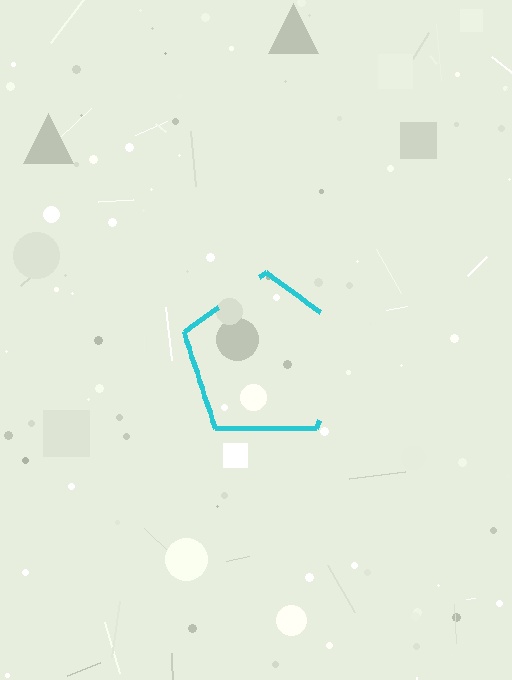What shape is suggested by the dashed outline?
The dashed outline suggests a pentagon.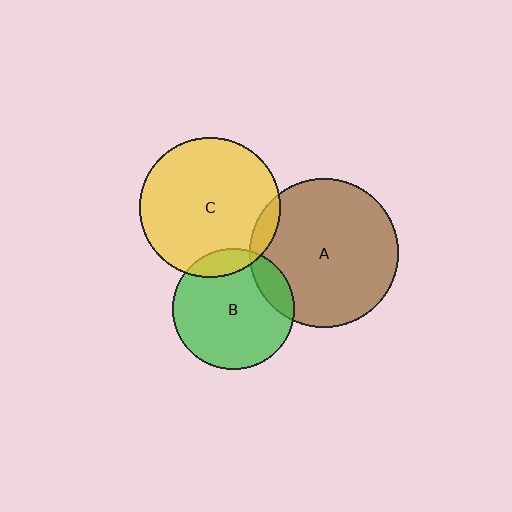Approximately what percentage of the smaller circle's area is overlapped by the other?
Approximately 15%.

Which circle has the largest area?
Circle A (brown).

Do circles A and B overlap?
Yes.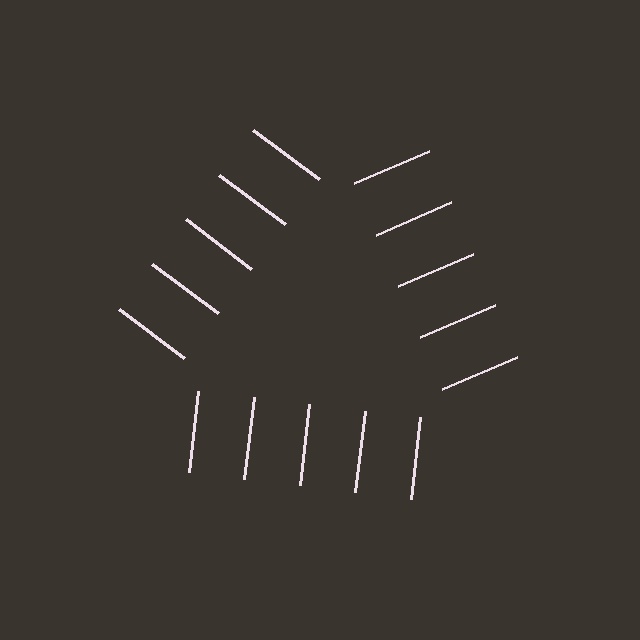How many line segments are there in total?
15 — 5 along each of the 3 edges.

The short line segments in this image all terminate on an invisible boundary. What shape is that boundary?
An illusory triangle — the line segments terminate on its edges but no continuous stroke is drawn.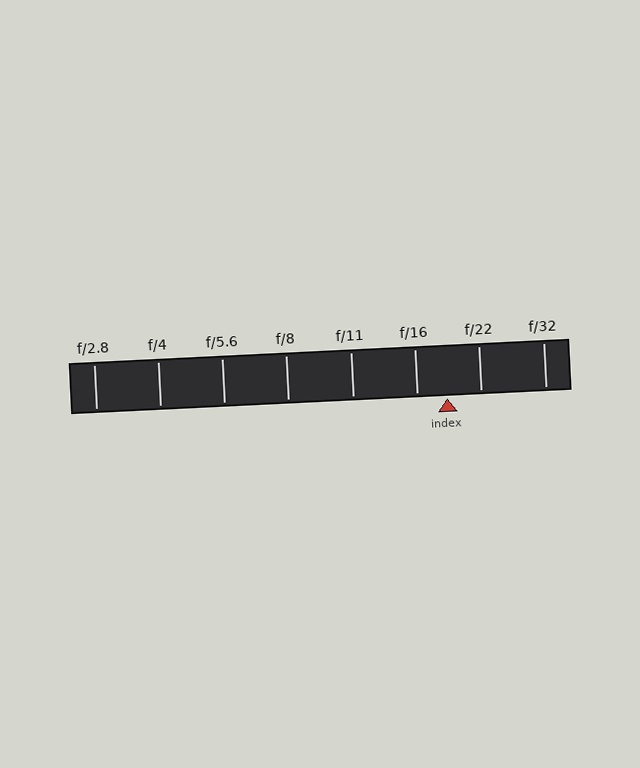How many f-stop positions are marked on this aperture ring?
There are 8 f-stop positions marked.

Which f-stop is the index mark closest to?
The index mark is closest to f/16.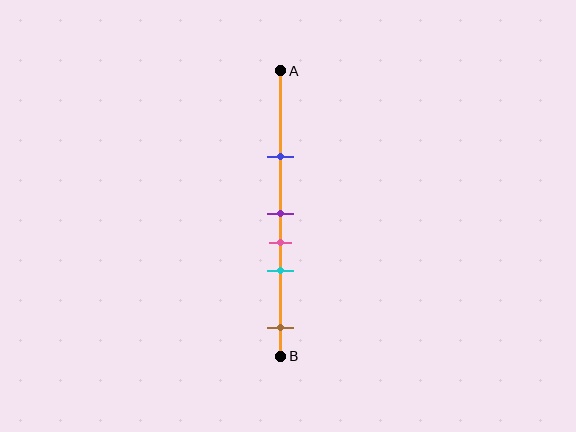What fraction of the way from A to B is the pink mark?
The pink mark is approximately 60% (0.6) of the way from A to B.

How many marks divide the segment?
There are 5 marks dividing the segment.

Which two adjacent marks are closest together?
The purple and pink marks are the closest adjacent pair.